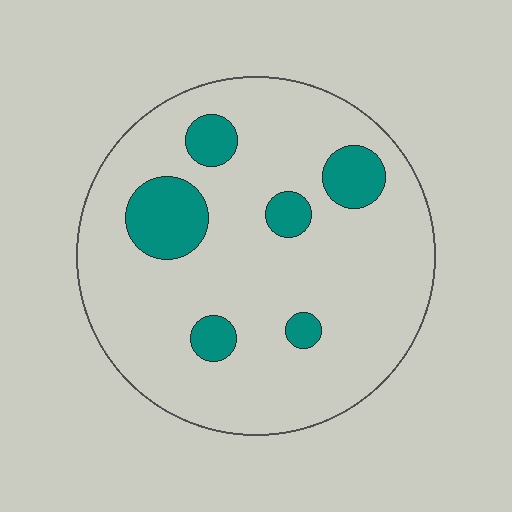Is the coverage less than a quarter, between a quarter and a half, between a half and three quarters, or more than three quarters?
Less than a quarter.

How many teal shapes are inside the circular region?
6.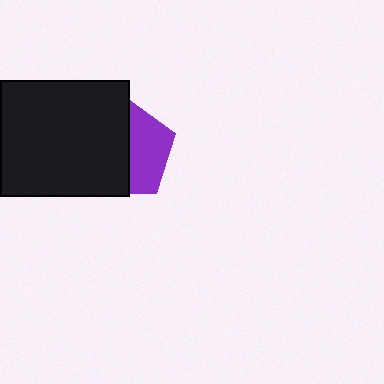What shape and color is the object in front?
The object in front is a black rectangle.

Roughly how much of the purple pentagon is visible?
A small part of it is visible (roughly 43%).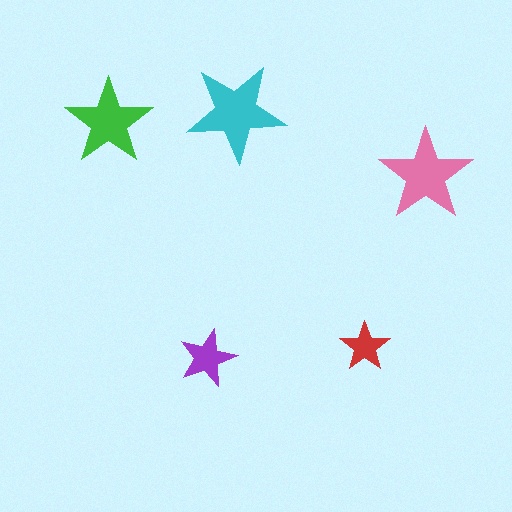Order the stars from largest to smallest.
the cyan one, the pink one, the green one, the purple one, the red one.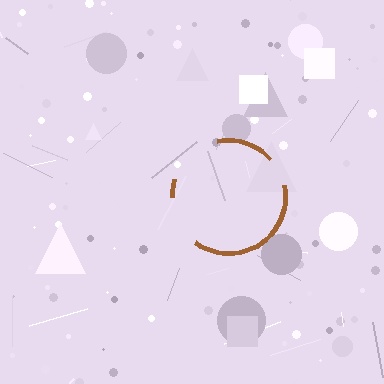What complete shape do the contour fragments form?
The contour fragments form a circle.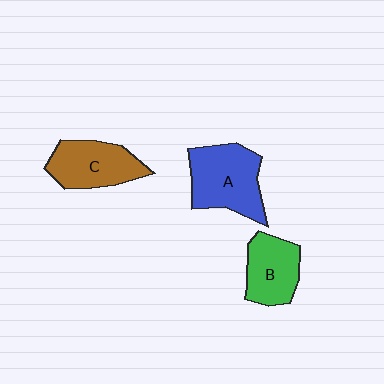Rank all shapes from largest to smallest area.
From largest to smallest: A (blue), C (brown), B (green).